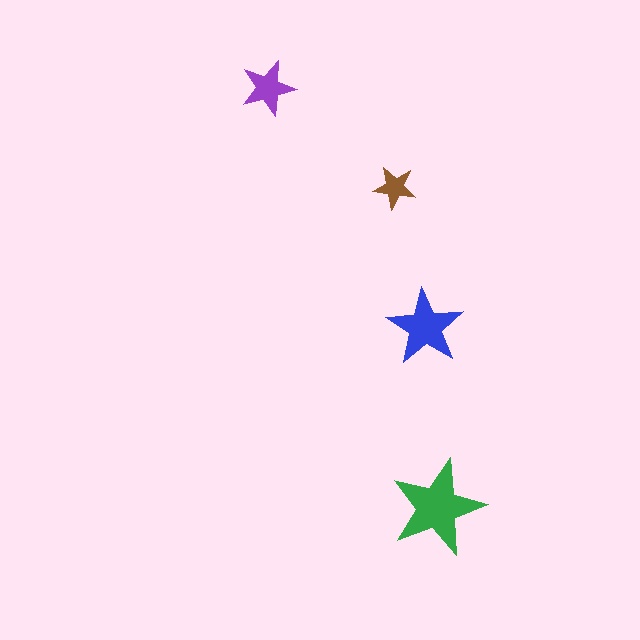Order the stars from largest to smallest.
the green one, the blue one, the purple one, the brown one.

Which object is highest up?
The purple star is topmost.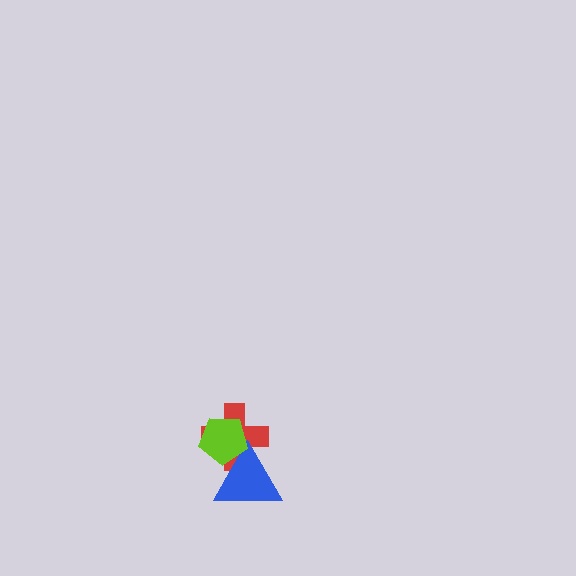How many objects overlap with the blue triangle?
2 objects overlap with the blue triangle.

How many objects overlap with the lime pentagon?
2 objects overlap with the lime pentagon.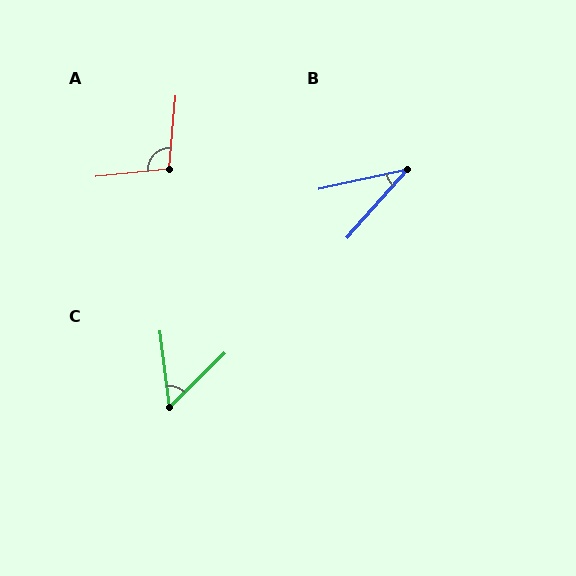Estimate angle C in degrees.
Approximately 53 degrees.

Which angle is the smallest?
B, at approximately 36 degrees.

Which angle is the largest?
A, at approximately 101 degrees.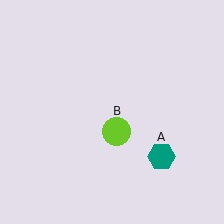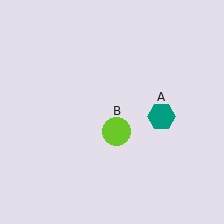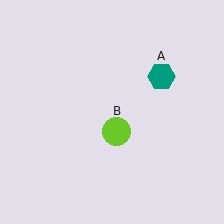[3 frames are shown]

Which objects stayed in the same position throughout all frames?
Lime circle (object B) remained stationary.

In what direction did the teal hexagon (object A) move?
The teal hexagon (object A) moved up.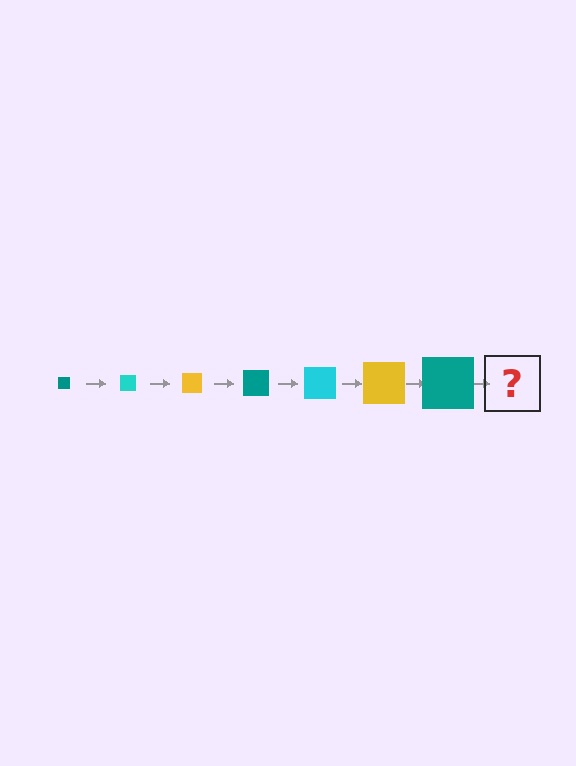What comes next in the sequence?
The next element should be a cyan square, larger than the previous one.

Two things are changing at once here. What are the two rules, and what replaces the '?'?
The two rules are that the square grows larger each step and the color cycles through teal, cyan, and yellow. The '?' should be a cyan square, larger than the previous one.